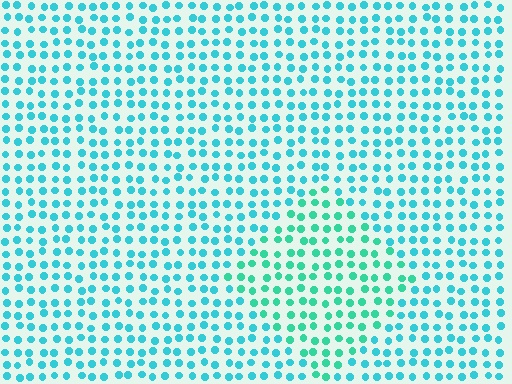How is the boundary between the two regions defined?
The boundary is defined purely by a slight shift in hue (about 25 degrees). Spacing, size, and orientation are identical on both sides.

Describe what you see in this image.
The image is filled with small cyan elements in a uniform arrangement. A diamond-shaped region is visible where the elements are tinted to a slightly different hue, forming a subtle color boundary.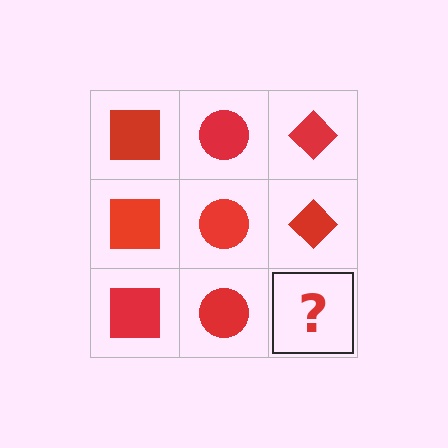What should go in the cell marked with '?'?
The missing cell should contain a red diamond.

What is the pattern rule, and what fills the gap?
The rule is that each column has a consistent shape. The gap should be filled with a red diamond.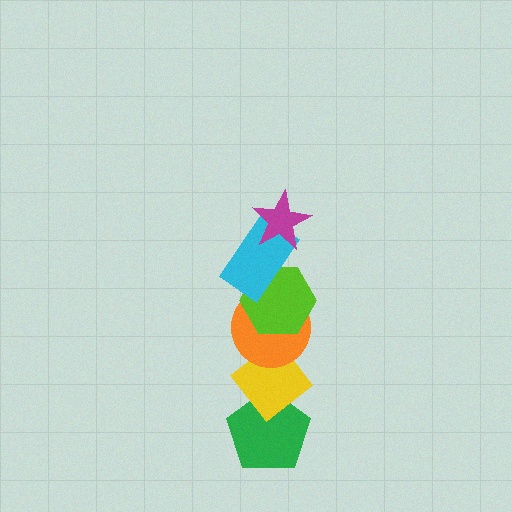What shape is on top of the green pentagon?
The yellow diamond is on top of the green pentagon.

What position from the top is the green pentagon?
The green pentagon is 6th from the top.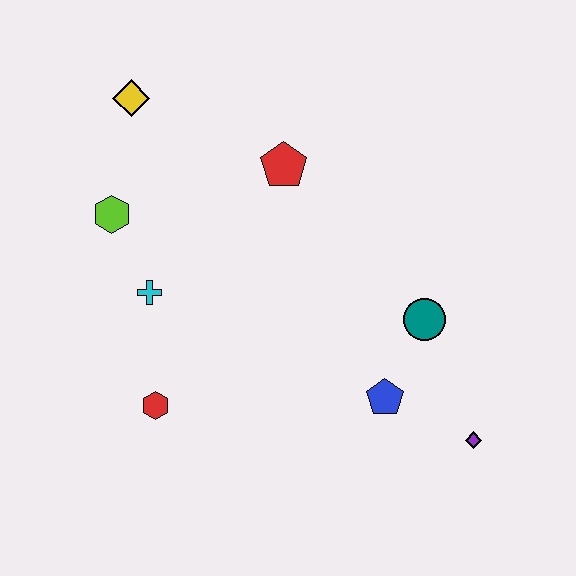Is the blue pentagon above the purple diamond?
Yes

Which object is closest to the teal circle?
The blue pentagon is closest to the teal circle.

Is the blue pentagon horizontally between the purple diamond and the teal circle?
No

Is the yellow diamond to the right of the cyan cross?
No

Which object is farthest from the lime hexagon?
The purple diamond is farthest from the lime hexagon.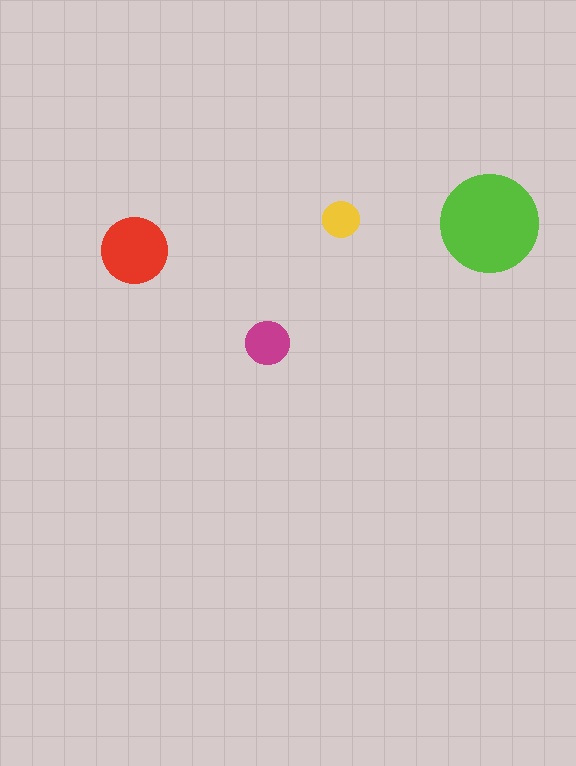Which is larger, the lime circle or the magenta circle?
The lime one.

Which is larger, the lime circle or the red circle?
The lime one.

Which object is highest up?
The yellow circle is topmost.